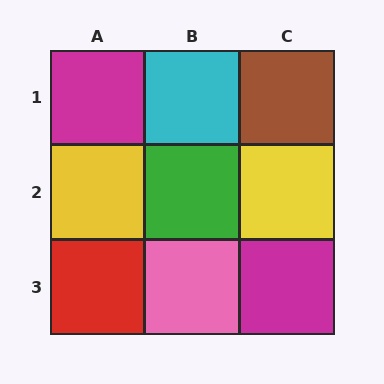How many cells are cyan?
1 cell is cyan.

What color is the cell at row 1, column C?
Brown.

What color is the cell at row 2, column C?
Yellow.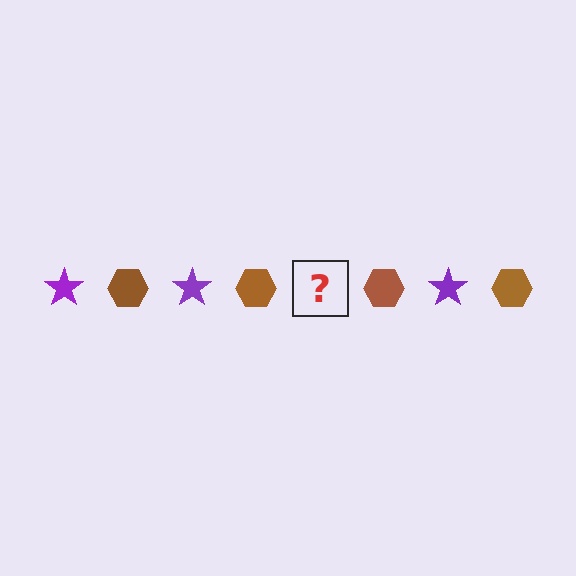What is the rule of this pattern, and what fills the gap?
The rule is that the pattern alternates between purple star and brown hexagon. The gap should be filled with a purple star.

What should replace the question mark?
The question mark should be replaced with a purple star.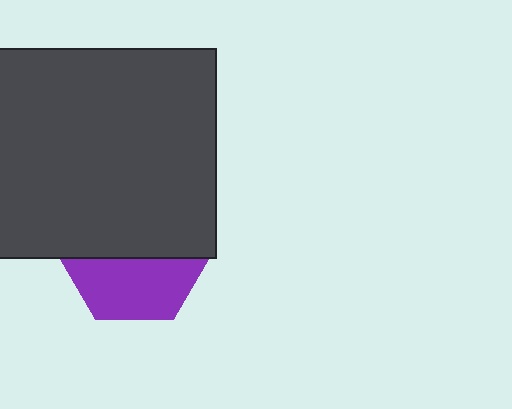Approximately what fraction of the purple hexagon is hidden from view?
Roughly 57% of the purple hexagon is hidden behind the dark gray rectangle.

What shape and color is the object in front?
The object in front is a dark gray rectangle.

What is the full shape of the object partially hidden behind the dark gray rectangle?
The partially hidden object is a purple hexagon.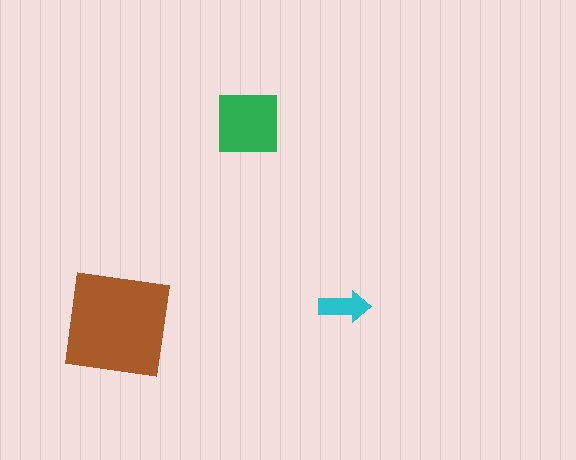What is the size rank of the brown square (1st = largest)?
1st.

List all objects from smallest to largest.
The cyan arrow, the green square, the brown square.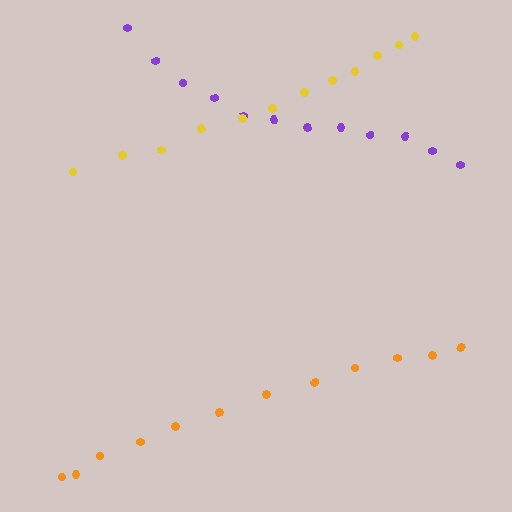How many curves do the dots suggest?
There are 3 distinct paths.